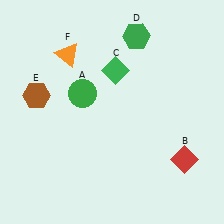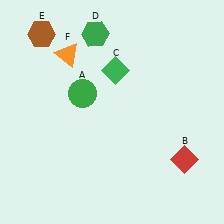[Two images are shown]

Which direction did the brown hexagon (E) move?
The brown hexagon (E) moved up.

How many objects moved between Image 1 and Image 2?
2 objects moved between the two images.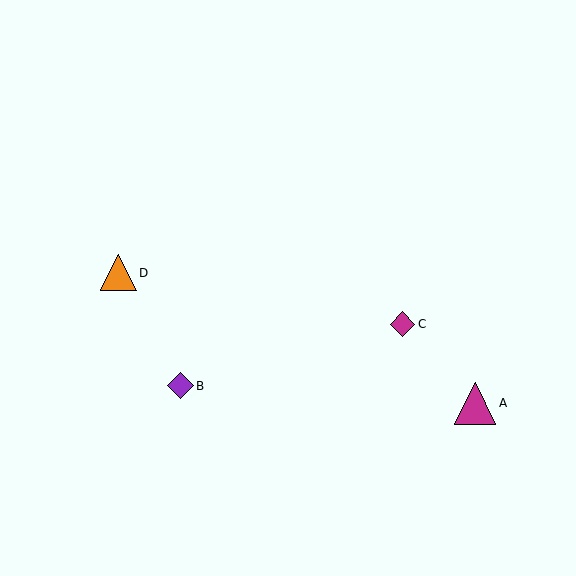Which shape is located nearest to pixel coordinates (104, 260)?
The orange triangle (labeled D) at (118, 273) is nearest to that location.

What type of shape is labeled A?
Shape A is a magenta triangle.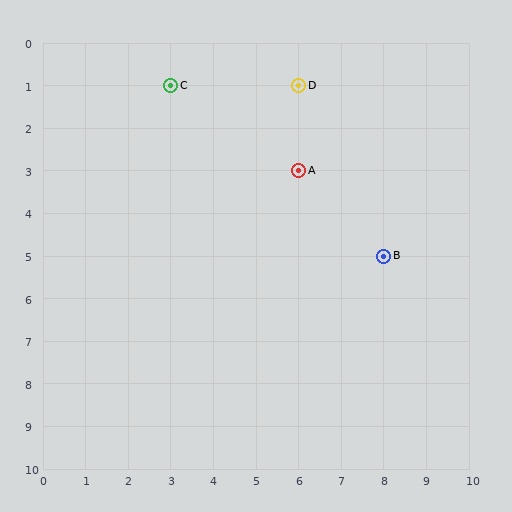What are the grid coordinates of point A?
Point A is at grid coordinates (6, 3).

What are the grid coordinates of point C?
Point C is at grid coordinates (3, 1).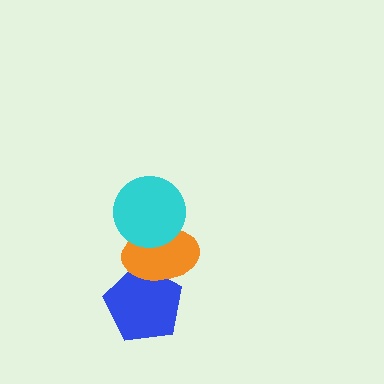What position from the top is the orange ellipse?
The orange ellipse is 2nd from the top.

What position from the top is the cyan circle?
The cyan circle is 1st from the top.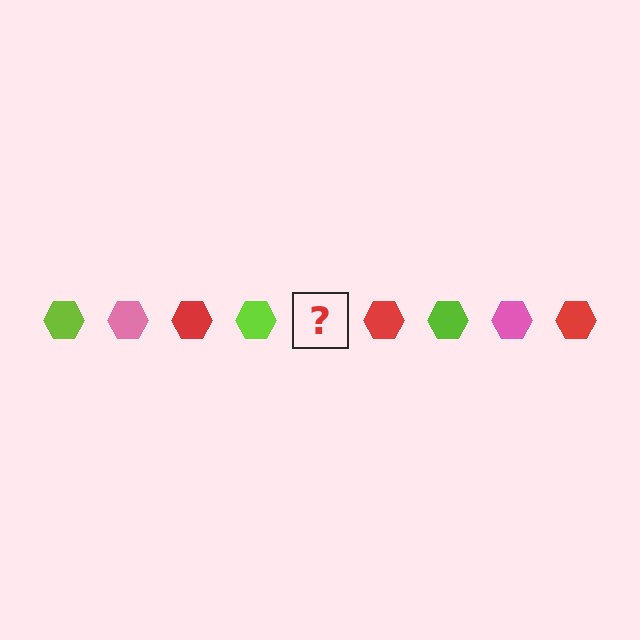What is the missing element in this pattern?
The missing element is a pink hexagon.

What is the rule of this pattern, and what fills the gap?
The rule is that the pattern cycles through lime, pink, red hexagons. The gap should be filled with a pink hexagon.